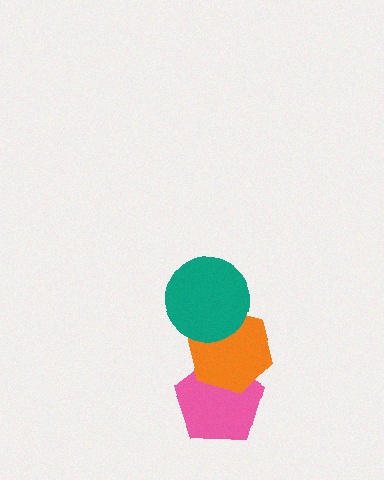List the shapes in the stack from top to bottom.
From top to bottom: the teal circle, the orange hexagon, the pink pentagon.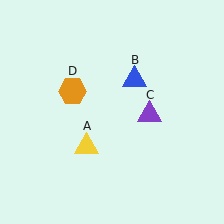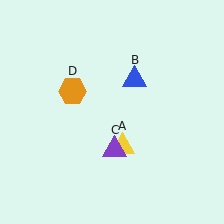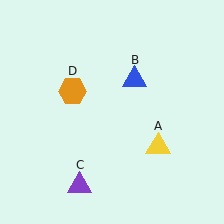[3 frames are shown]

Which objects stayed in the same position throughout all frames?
Blue triangle (object B) and orange hexagon (object D) remained stationary.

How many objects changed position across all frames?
2 objects changed position: yellow triangle (object A), purple triangle (object C).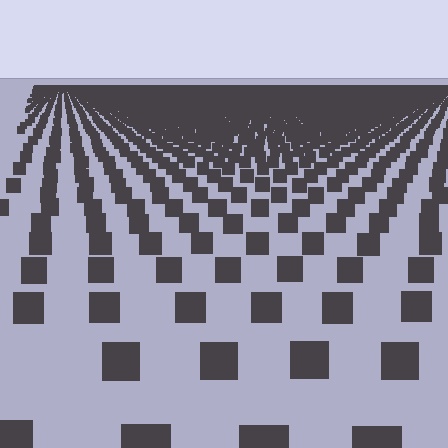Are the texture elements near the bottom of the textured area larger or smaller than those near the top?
Larger. Near the bottom, elements are closer to the viewer and appear at a bigger on-screen size.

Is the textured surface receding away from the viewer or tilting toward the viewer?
The surface is receding away from the viewer. Texture elements get smaller and denser toward the top.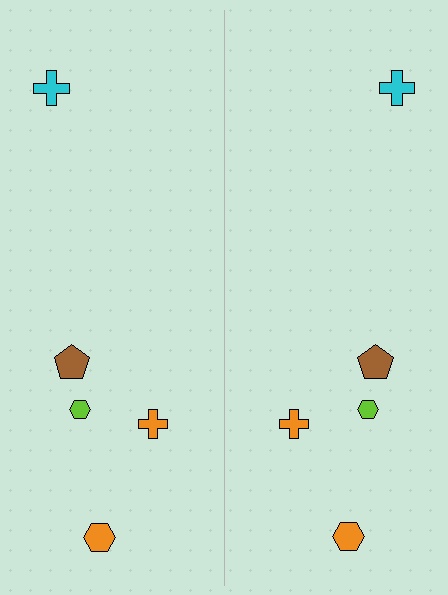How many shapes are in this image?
There are 10 shapes in this image.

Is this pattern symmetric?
Yes, this pattern has bilateral (reflection) symmetry.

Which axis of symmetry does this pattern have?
The pattern has a vertical axis of symmetry running through the center of the image.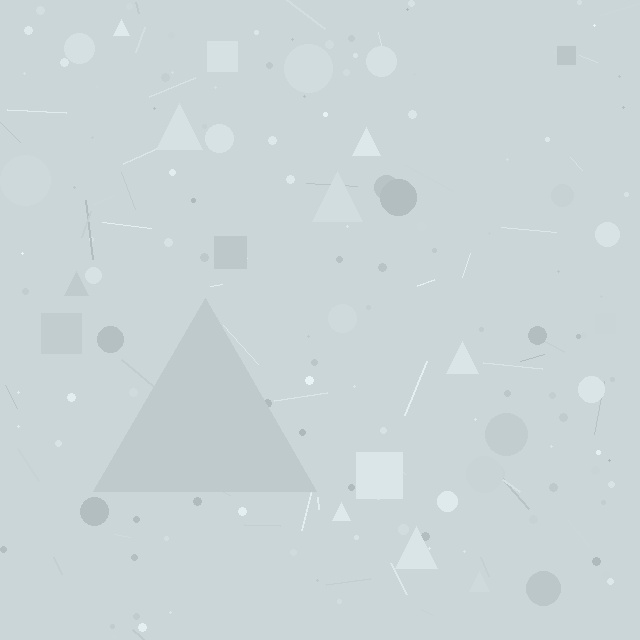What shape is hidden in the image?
A triangle is hidden in the image.